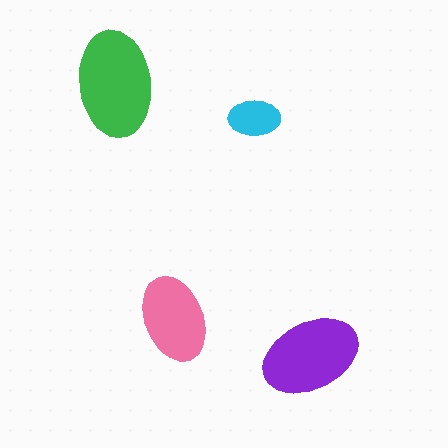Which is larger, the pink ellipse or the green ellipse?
The green one.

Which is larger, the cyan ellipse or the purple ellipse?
The purple one.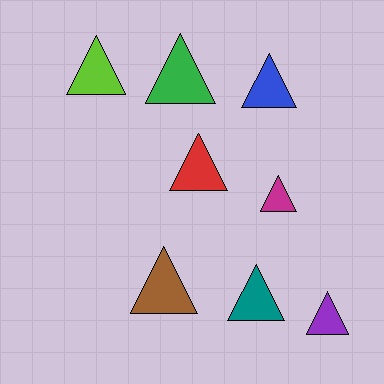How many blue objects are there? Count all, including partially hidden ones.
There is 1 blue object.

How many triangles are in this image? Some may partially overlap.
There are 8 triangles.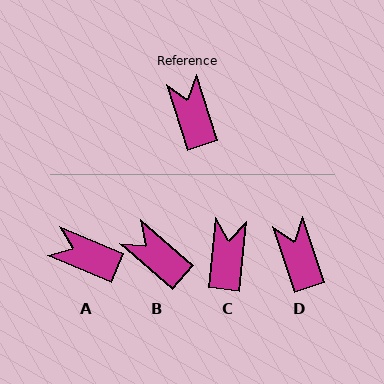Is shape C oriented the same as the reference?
No, it is off by about 24 degrees.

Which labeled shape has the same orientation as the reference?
D.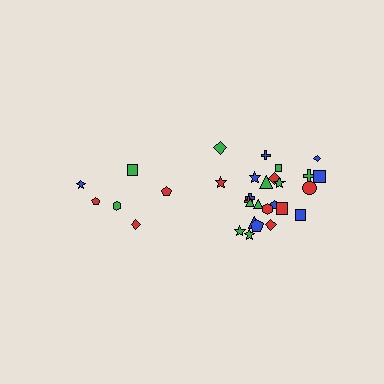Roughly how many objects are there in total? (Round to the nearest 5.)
Roughly 30 objects in total.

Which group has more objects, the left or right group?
The right group.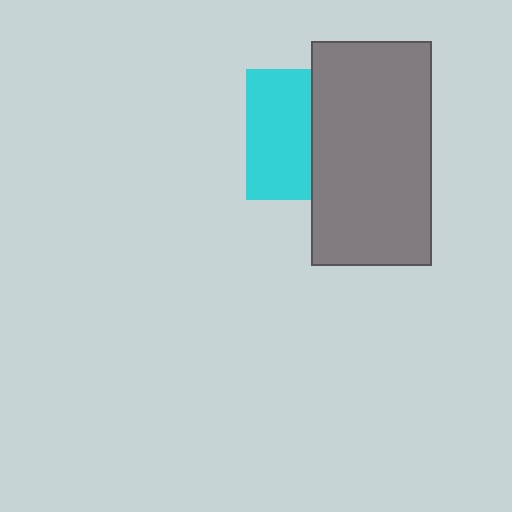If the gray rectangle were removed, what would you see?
You would see the complete cyan square.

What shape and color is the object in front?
The object in front is a gray rectangle.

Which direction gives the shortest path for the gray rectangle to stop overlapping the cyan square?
Moving right gives the shortest separation.